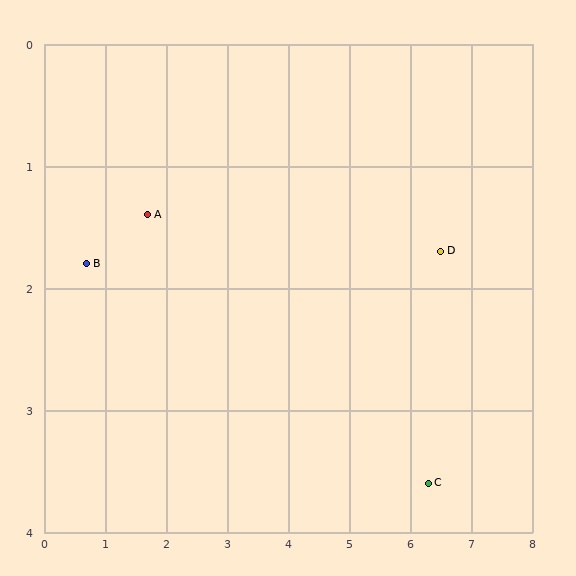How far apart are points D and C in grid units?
Points D and C are about 1.9 grid units apart.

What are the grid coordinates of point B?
Point B is at approximately (0.7, 1.8).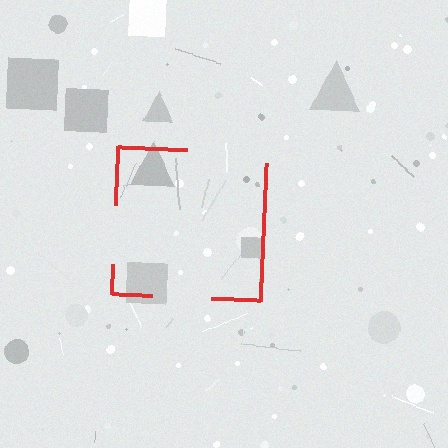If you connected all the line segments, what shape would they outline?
They would outline a square.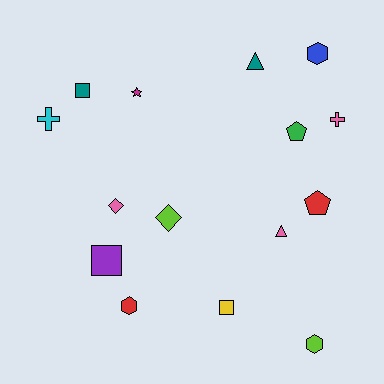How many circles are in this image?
There are no circles.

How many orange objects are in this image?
There are no orange objects.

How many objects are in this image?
There are 15 objects.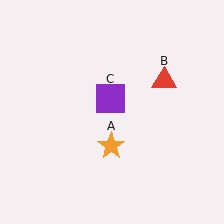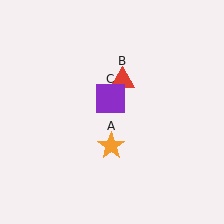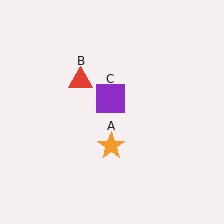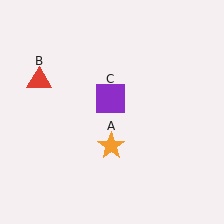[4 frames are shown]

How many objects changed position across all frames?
1 object changed position: red triangle (object B).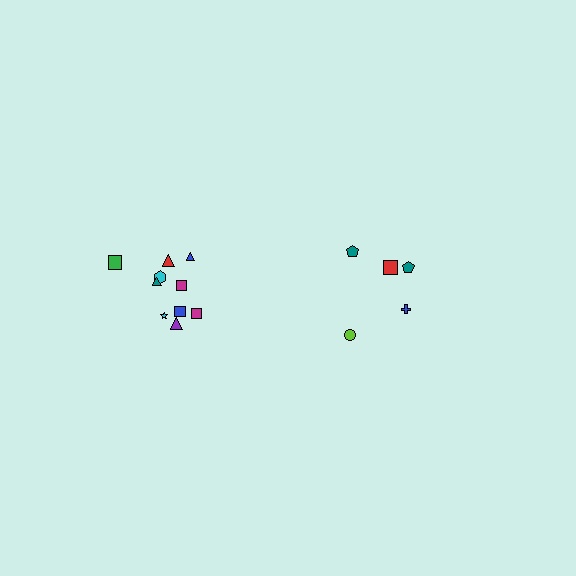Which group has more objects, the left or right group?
The left group.